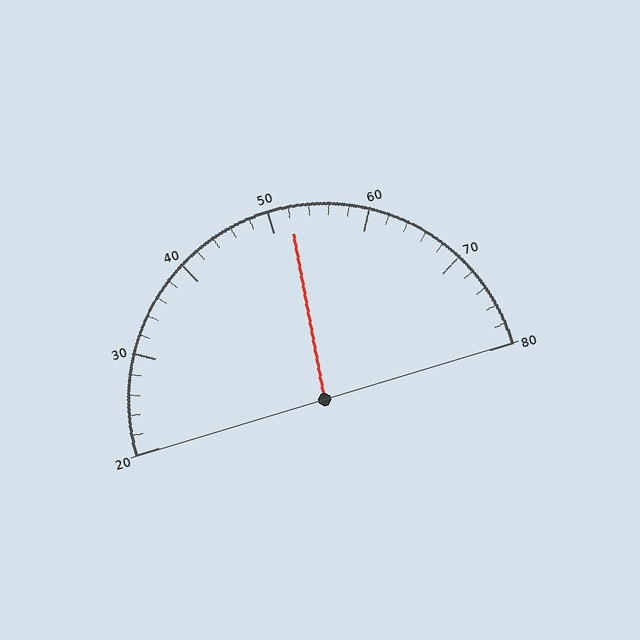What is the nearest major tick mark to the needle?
The nearest major tick mark is 50.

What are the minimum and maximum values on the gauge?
The gauge ranges from 20 to 80.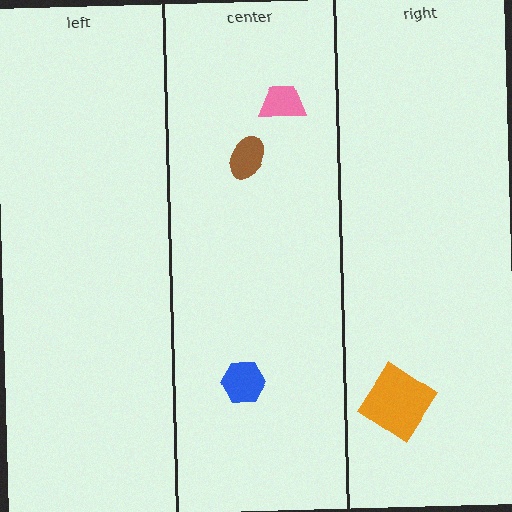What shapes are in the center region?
The pink trapezoid, the blue hexagon, the brown ellipse.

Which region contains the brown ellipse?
The center region.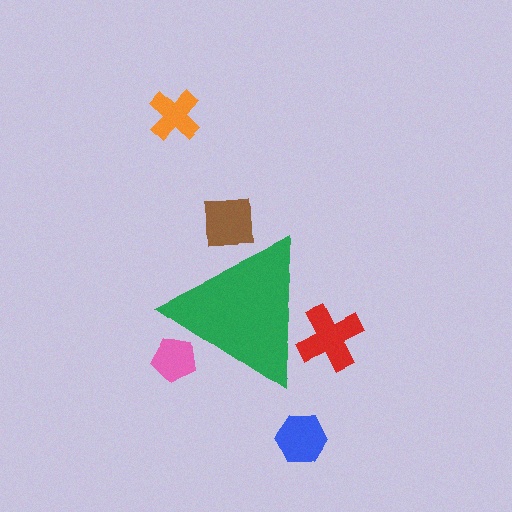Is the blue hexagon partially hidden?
No, the blue hexagon is fully visible.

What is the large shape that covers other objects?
A green triangle.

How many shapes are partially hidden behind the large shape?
3 shapes are partially hidden.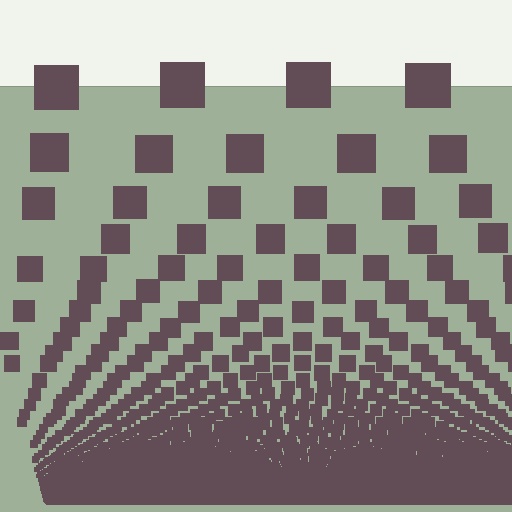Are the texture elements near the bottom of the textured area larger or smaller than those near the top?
Smaller. The gradient is inverted — elements near the bottom are smaller and denser.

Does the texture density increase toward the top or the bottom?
Density increases toward the bottom.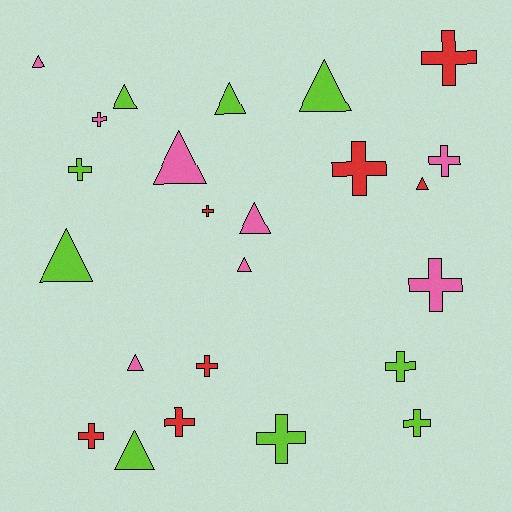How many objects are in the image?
There are 24 objects.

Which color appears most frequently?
Lime, with 9 objects.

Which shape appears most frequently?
Cross, with 13 objects.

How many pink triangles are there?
There are 5 pink triangles.